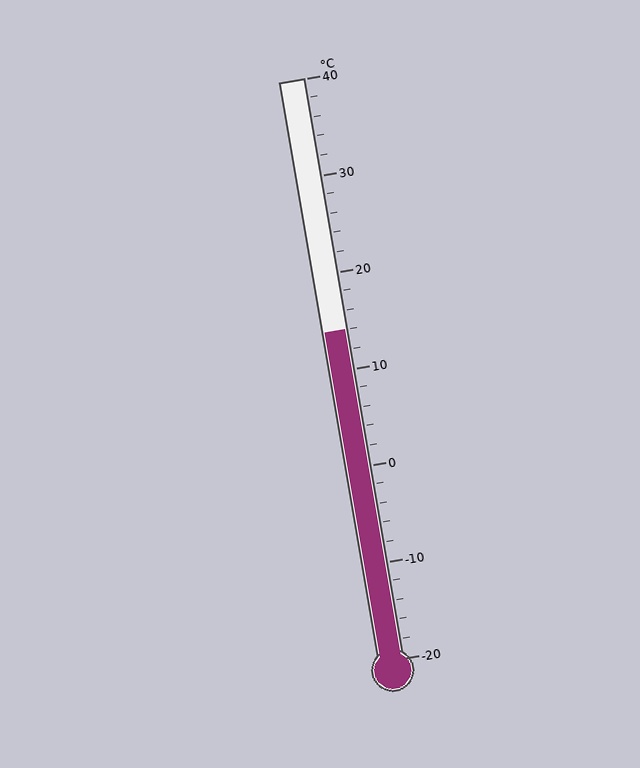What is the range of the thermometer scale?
The thermometer scale ranges from -20°C to 40°C.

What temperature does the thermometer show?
The thermometer shows approximately 14°C.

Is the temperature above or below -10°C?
The temperature is above -10°C.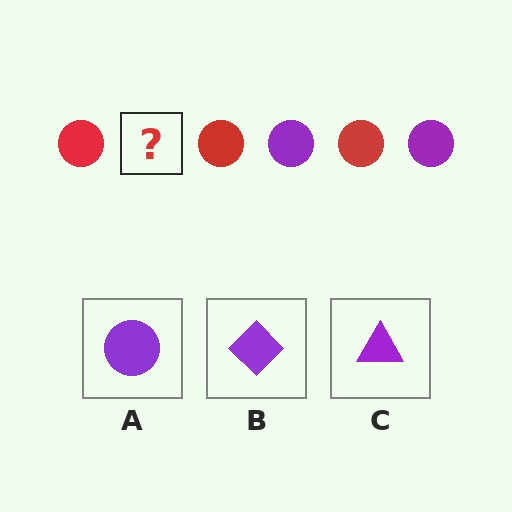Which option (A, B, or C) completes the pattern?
A.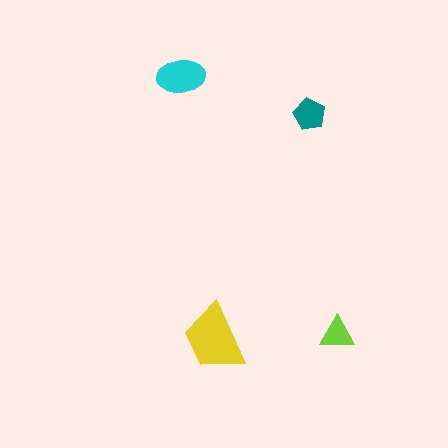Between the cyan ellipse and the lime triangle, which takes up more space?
The cyan ellipse.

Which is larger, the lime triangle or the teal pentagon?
The teal pentagon.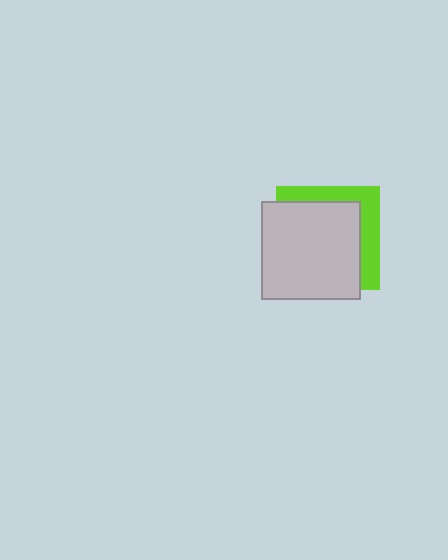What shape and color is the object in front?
The object in front is a light gray square.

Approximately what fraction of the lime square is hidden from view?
Roughly 70% of the lime square is hidden behind the light gray square.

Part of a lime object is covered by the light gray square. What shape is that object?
It is a square.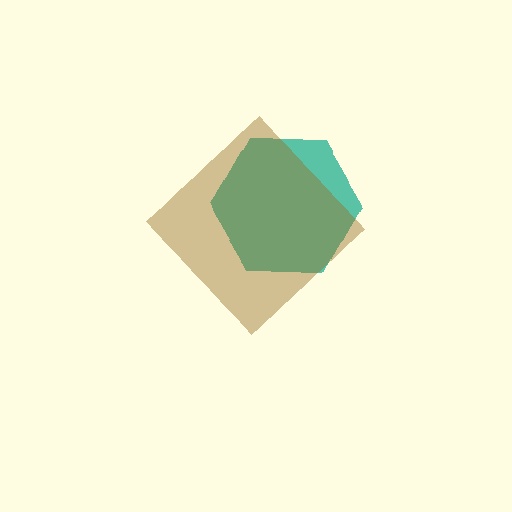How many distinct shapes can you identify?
There are 2 distinct shapes: a teal hexagon, a brown diamond.